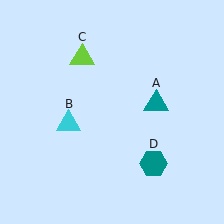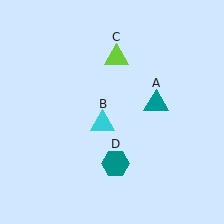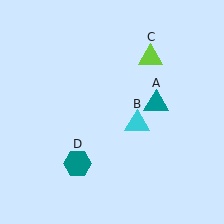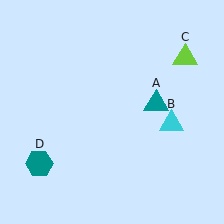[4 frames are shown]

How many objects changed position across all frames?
3 objects changed position: cyan triangle (object B), lime triangle (object C), teal hexagon (object D).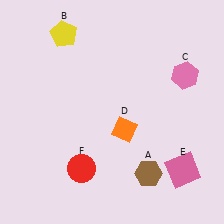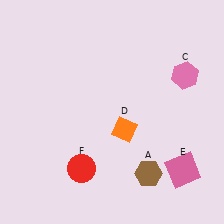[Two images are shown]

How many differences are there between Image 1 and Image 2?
There is 1 difference between the two images.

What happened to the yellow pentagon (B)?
The yellow pentagon (B) was removed in Image 2. It was in the top-left area of Image 1.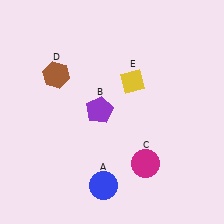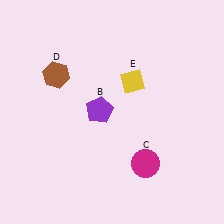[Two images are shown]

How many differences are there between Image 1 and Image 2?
There is 1 difference between the two images.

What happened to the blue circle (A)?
The blue circle (A) was removed in Image 2. It was in the bottom-left area of Image 1.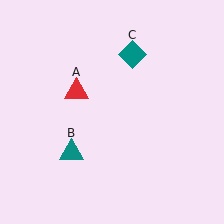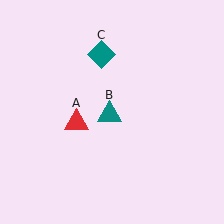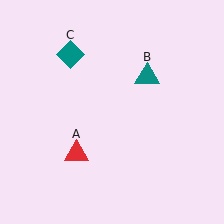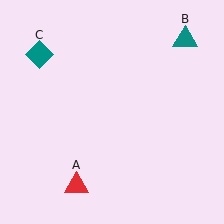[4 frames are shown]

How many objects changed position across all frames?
3 objects changed position: red triangle (object A), teal triangle (object B), teal diamond (object C).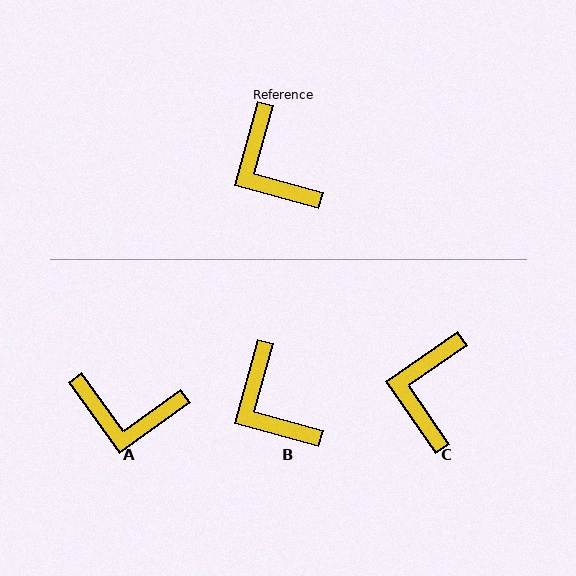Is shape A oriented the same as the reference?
No, it is off by about 51 degrees.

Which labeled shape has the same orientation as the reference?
B.